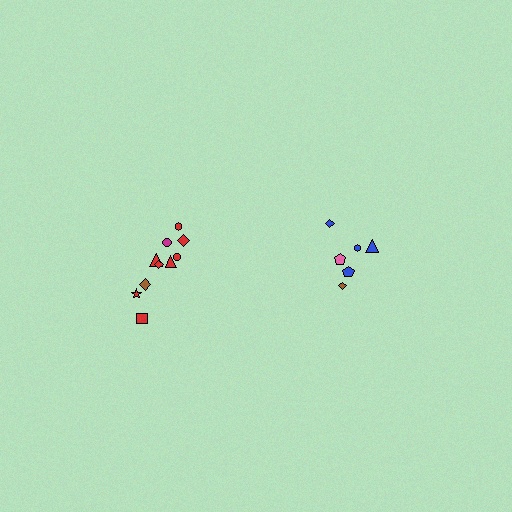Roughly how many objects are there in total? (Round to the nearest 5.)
Roughly 15 objects in total.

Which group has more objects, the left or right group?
The left group.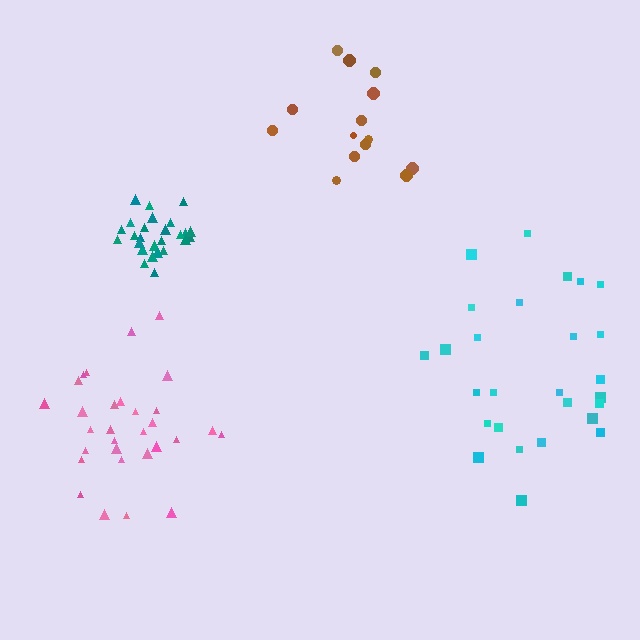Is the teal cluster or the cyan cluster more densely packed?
Teal.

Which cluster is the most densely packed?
Teal.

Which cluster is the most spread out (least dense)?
Cyan.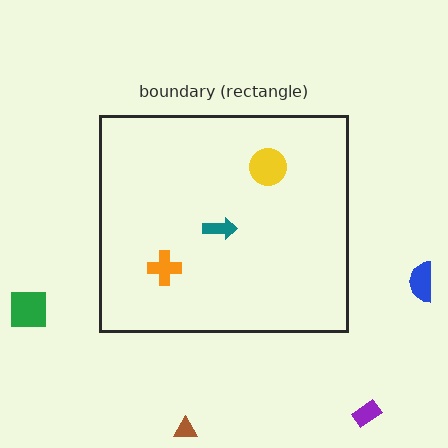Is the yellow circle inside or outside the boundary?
Inside.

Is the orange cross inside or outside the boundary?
Inside.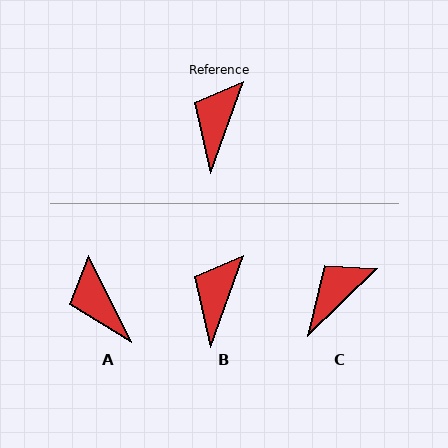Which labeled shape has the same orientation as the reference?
B.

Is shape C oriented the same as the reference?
No, it is off by about 26 degrees.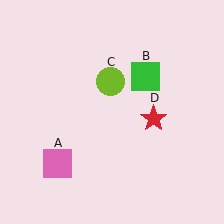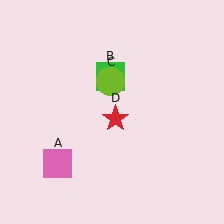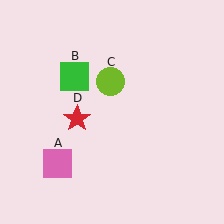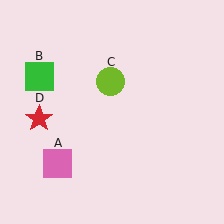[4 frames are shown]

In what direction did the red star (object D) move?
The red star (object D) moved left.